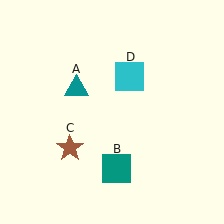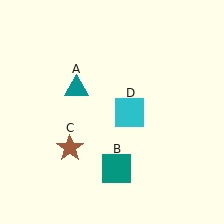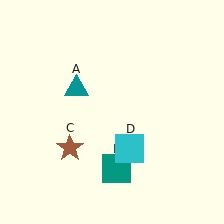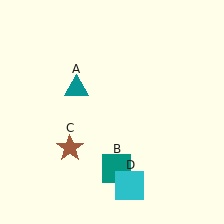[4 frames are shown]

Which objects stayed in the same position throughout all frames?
Teal triangle (object A) and teal square (object B) and brown star (object C) remained stationary.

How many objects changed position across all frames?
1 object changed position: cyan square (object D).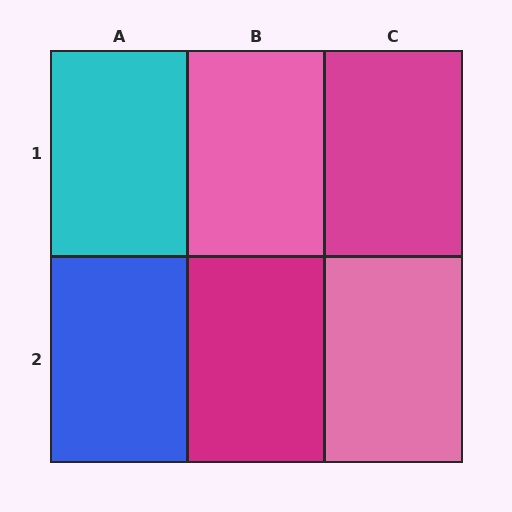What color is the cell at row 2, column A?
Blue.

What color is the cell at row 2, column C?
Pink.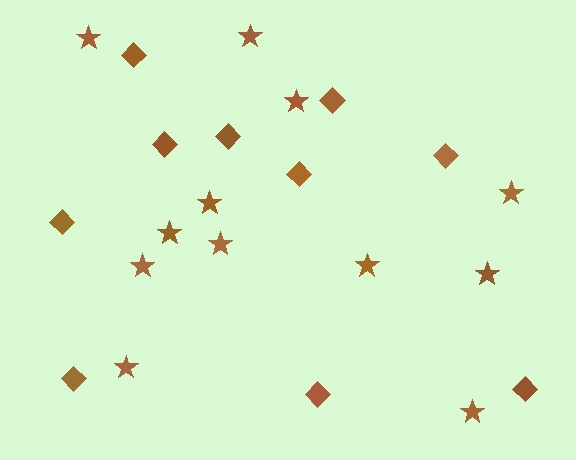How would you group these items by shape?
There are 2 groups: one group of diamonds (10) and one group of stars (12).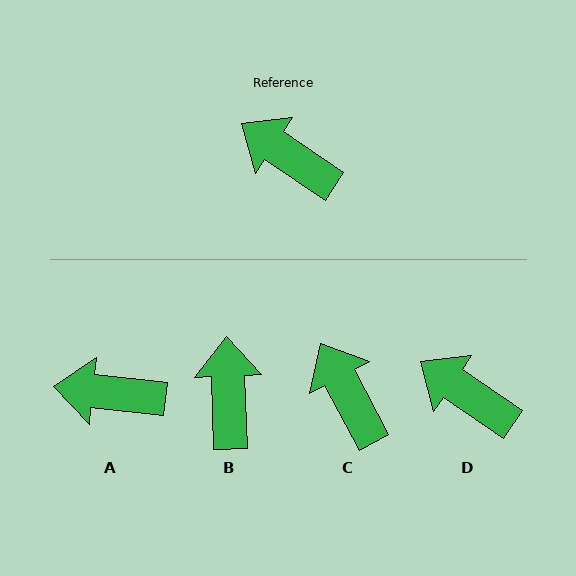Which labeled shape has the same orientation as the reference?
D.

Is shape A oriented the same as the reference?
No, it is off by about 28 degrees.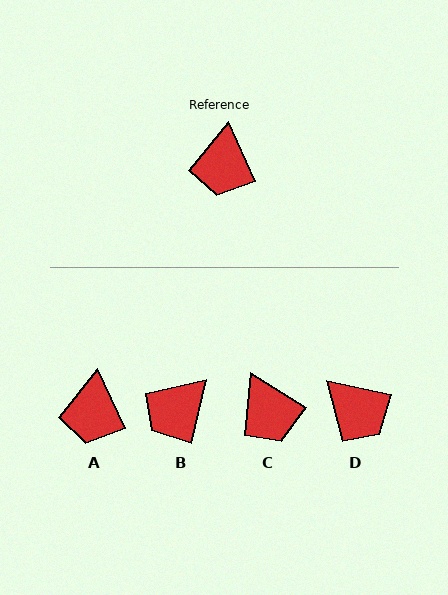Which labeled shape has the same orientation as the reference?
A.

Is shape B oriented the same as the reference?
No, it is off by about 38 degrees.